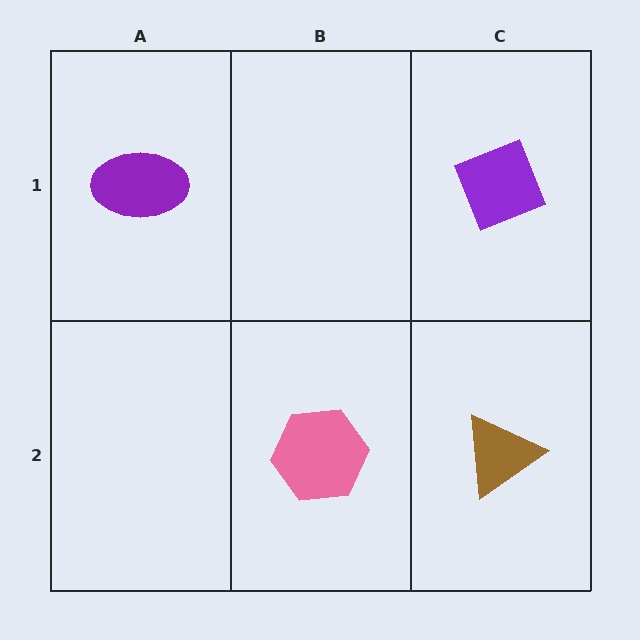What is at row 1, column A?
A purple ellipse.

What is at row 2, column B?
A pink hexagon.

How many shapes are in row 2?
2 shapes.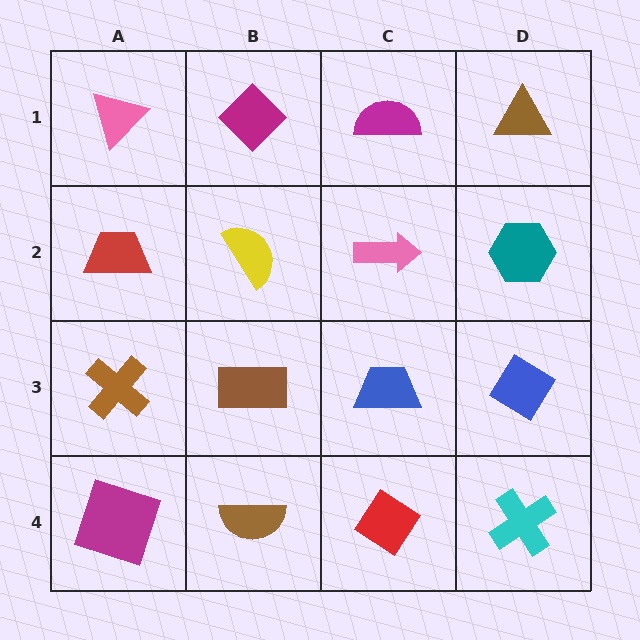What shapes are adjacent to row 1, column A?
A red trapezoid (row 2, column A), a magenta diamond (row 1, column B).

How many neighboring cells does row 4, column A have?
2.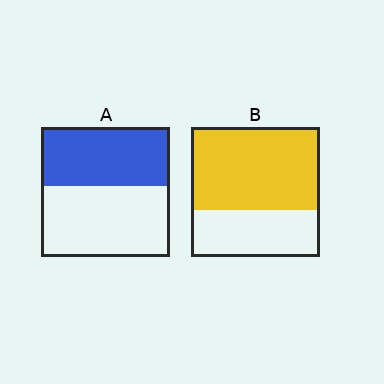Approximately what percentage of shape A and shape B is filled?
A is approximately 45% and B is approximately 65%.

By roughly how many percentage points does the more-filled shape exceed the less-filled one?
By roughly 20 percentage points (B over A).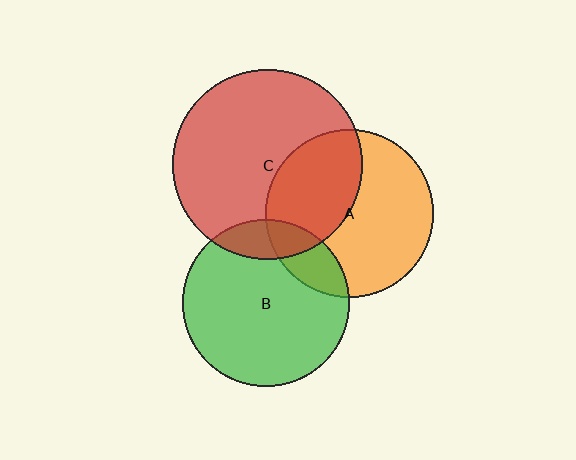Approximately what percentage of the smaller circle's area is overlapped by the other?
Approximately 40%.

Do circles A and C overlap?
Yes.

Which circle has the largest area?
Circle C (red).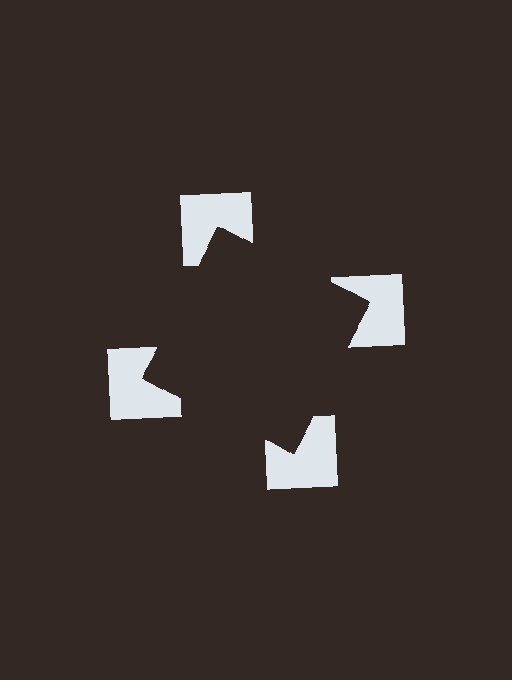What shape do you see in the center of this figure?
An illusory square — its edges are inferred from the aligned wedge cuts in the notched squares, not physically drawn.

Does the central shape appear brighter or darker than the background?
It typically appears slightly darker than the background, even though no actual brightness change is drawn.